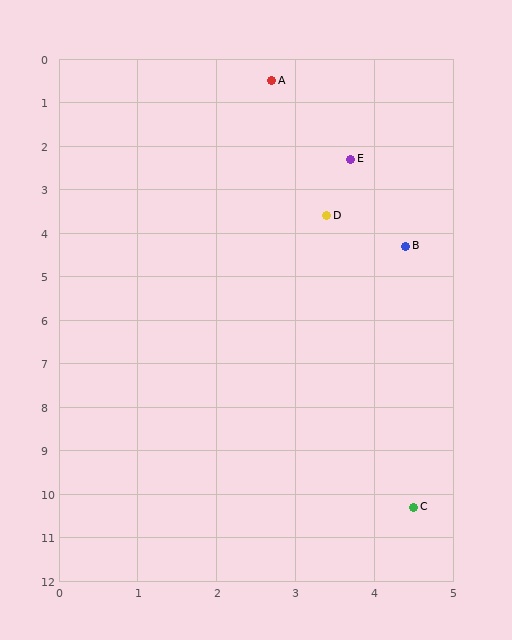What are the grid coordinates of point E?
Point E is at approximately (3.7, 2.3).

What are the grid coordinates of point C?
Point C is at approximately (4.5, 10.3).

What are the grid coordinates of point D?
Point D is at approximately (3.4, 3.6).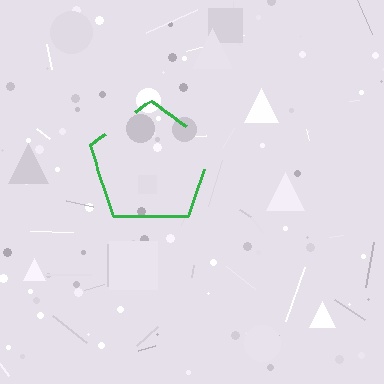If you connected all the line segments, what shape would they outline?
They would outline a pentagon.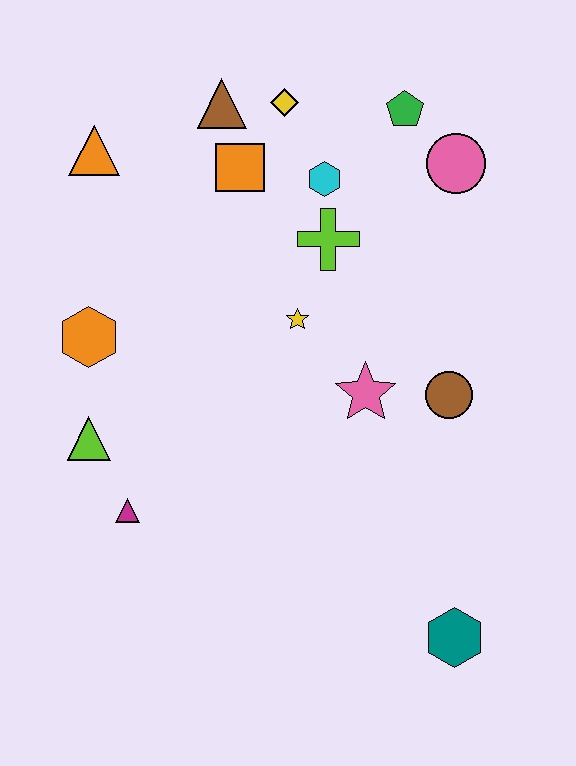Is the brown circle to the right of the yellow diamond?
Yes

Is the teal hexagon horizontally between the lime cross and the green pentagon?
No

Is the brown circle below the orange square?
Yes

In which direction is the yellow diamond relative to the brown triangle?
The yellow diamond is to the right of the brown triangle.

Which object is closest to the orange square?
The brown triangle is closest to the orange square.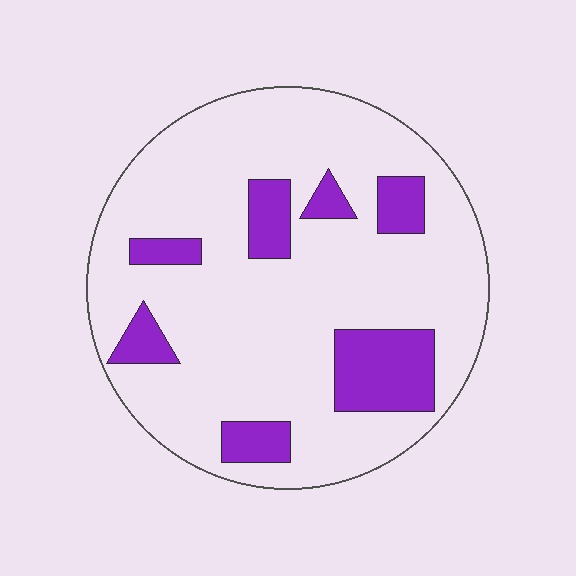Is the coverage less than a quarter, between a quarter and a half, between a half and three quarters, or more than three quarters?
Less than a quarter.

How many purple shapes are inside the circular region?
7.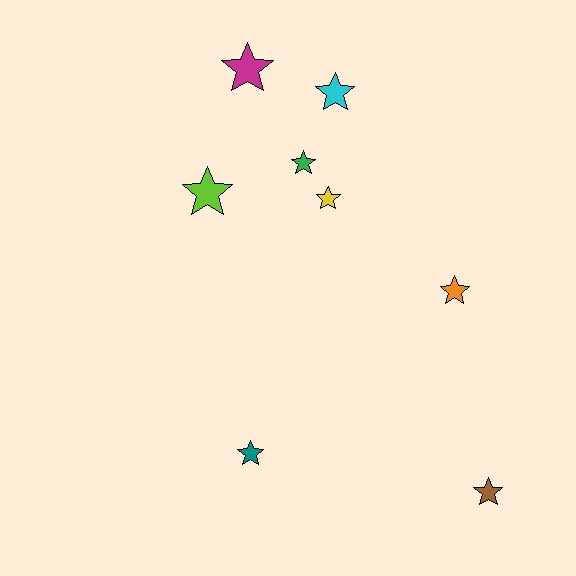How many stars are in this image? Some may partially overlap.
There are 8 stars.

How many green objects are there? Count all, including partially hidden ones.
There is 1 green object.